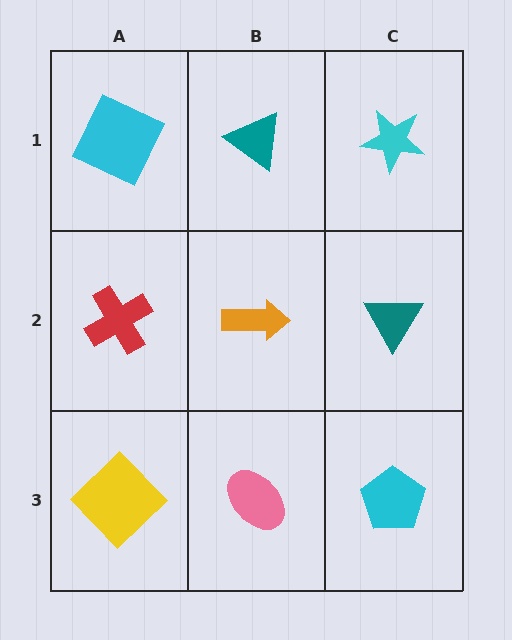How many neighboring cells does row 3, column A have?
2.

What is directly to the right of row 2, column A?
An orange arrow.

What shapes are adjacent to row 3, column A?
A red cross (row 2, column A), a pink ellipse (row 3, column B).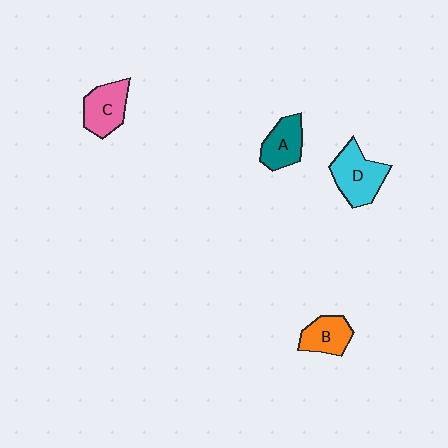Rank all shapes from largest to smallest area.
From largest to smallest: D (cyan), C (pink), A (teal), B (orange).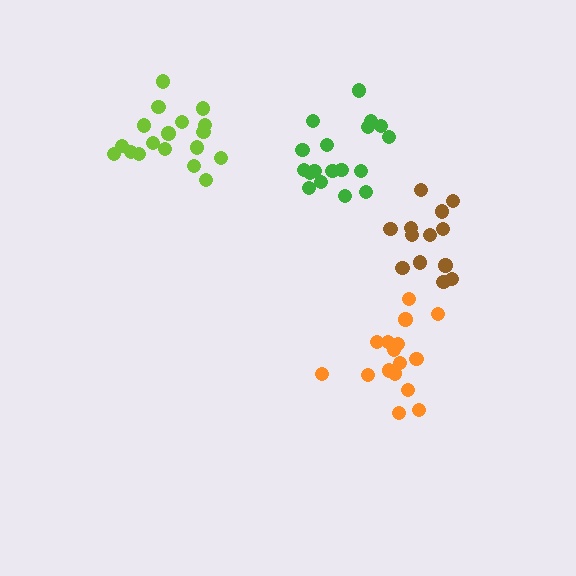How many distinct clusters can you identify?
There are 4 distinct clusters.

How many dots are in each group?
Group 1: 13 dots, Group 2: 18 dots, Group 3: 17 dots, Group 4: 18 dots (66 total).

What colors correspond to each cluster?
The clusters are colored: brown, green, orange, lime.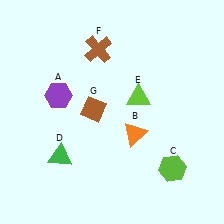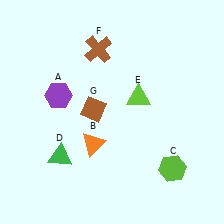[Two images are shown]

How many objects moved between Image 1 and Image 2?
1 object moved between the two images.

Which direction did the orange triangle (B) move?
The orange triangle (B) moved left.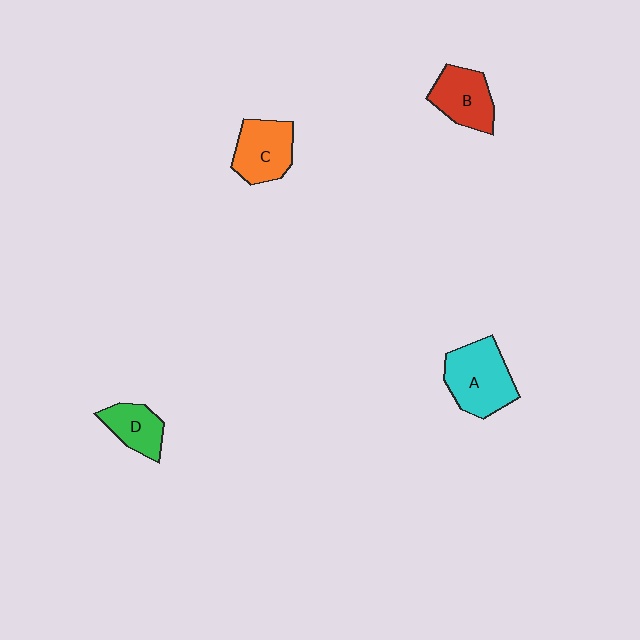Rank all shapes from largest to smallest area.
From largest to smallest: A (cyan), C (orange), B (red), D (green).